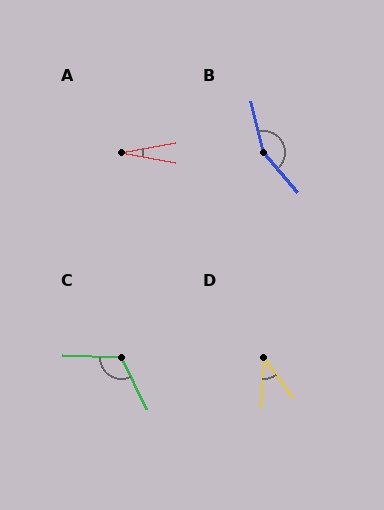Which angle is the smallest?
A, at approximately 20 degrees.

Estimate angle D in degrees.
Approximately 39 degrees.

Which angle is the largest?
B, at approximately 153 degrees.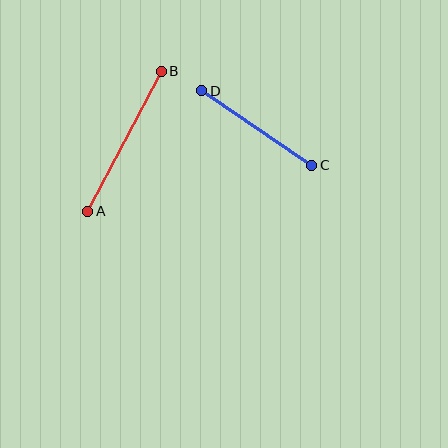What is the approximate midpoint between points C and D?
The midpoint is at approximately (257, 128) pixels.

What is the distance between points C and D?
The distance is approximately 133 pixels.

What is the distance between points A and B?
The distance is approximately 158 pixels.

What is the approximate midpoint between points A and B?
The midpoint is at approximately (125, 141) pixels.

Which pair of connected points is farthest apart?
Points A and B are farthest apart.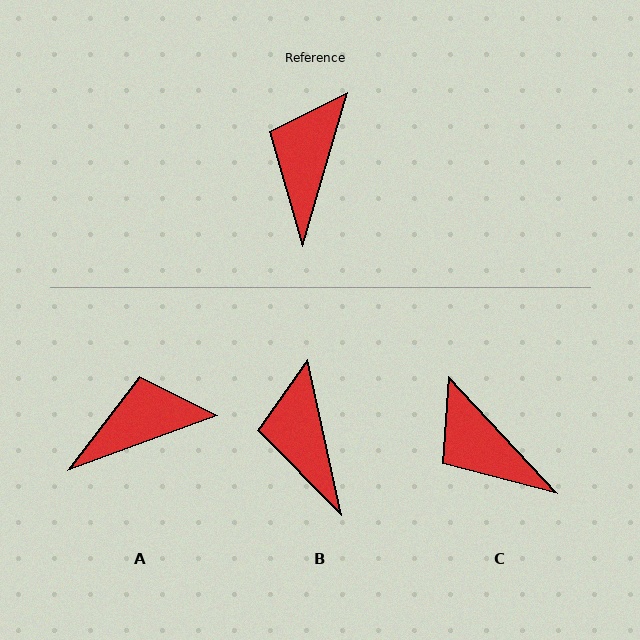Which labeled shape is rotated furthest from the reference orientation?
C, about 60 degrees away.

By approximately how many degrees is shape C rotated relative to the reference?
Approximately 60 degrees counter-clockwise.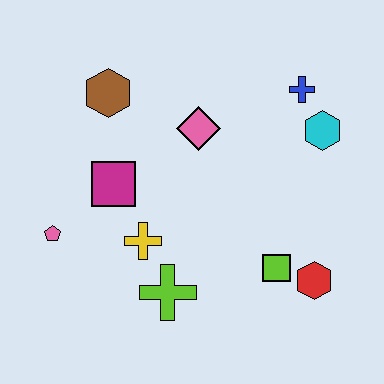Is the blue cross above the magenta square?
Yes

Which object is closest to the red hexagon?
The lime square is closest to the red hexagon.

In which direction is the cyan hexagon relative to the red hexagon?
The cyan hexagon is above the red hexagon.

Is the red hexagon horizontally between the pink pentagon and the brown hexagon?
No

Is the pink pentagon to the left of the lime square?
Yes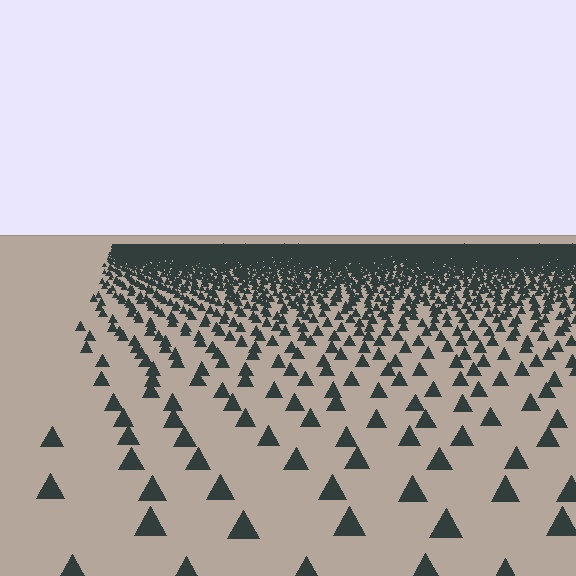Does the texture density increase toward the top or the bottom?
Density increases toward the top.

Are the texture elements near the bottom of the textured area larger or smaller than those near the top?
Larger. Near the bottom, elements are closer to the viewer and appear at a bigger on-screen size.